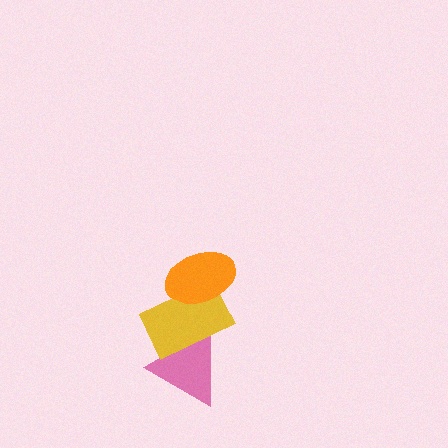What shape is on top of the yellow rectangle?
The orange ellipse is on top of the yellow rectangle.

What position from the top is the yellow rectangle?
The yellow rectangle is 2nd from the top.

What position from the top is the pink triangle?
The pink triangle is 3rd from the top.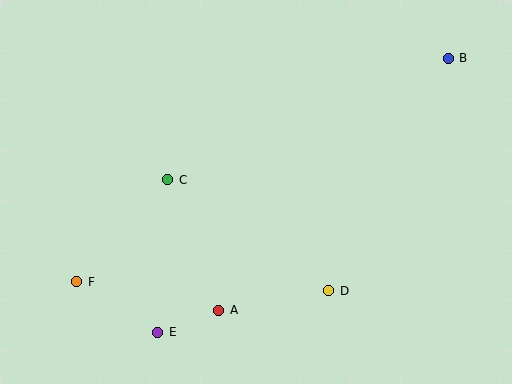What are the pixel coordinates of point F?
Point F is at (77, 282).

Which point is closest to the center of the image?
Point C at (168, 180) is closest to the center.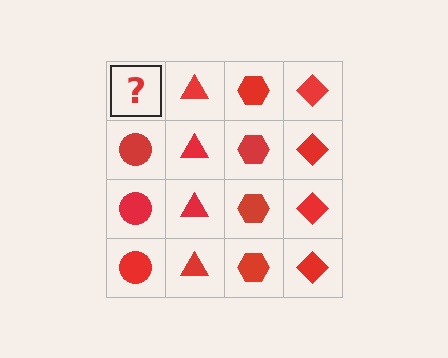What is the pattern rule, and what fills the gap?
The rule is that each column has a consistent shape. The gap should be filled with a red circle.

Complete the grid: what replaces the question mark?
The question mark should be replaced with a red circle.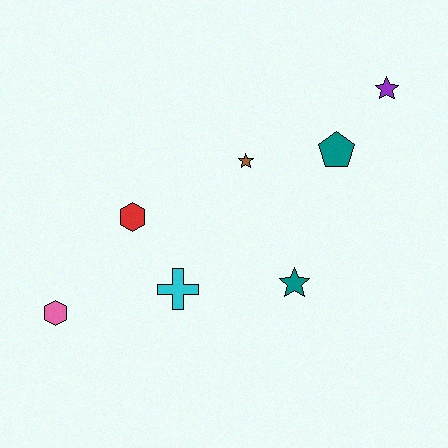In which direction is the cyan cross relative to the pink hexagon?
The cyan cross is to the right of the pink hexagon.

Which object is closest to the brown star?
The teal pentagon is closest to the brown star.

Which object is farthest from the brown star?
The pink hexagon is farthest from the brown star.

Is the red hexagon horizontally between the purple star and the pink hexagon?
Yes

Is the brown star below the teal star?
No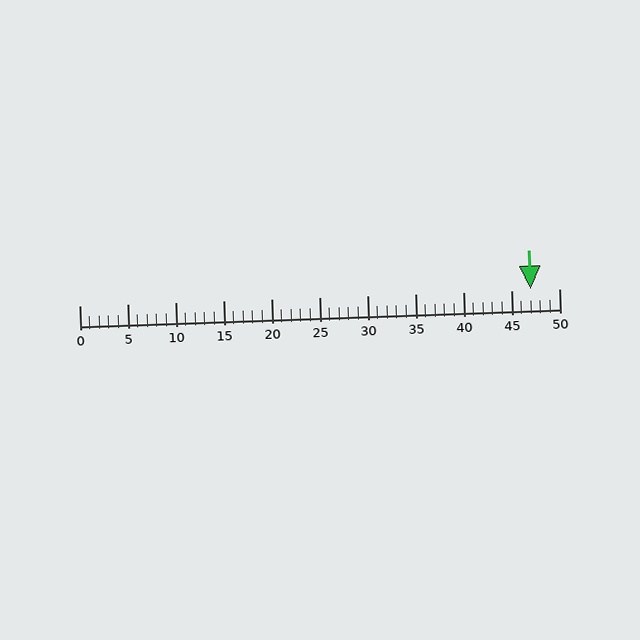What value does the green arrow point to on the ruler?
The green arrow points to approximately 47.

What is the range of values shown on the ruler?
The ruler shows values from 0 to 50.